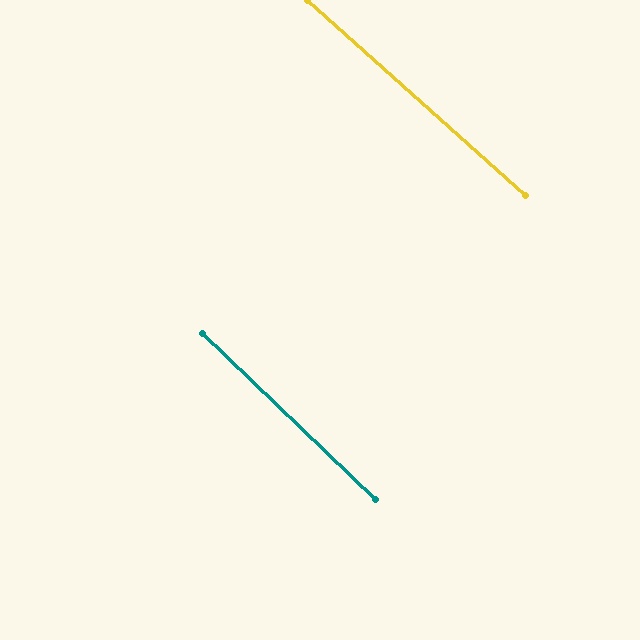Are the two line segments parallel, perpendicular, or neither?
Parallel — their directions differ by only 1.9°.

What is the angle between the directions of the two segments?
Approximately 2 degrees.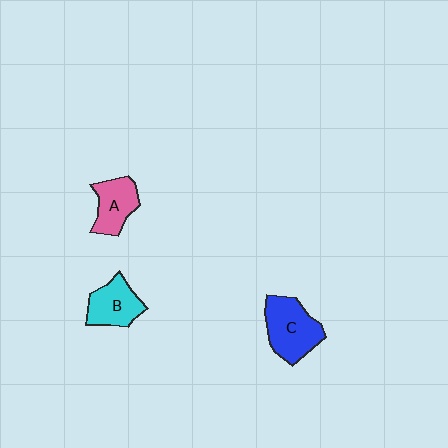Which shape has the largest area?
Shape C (blue).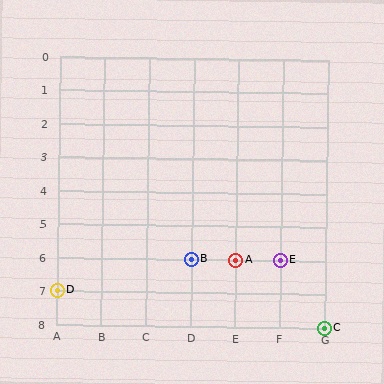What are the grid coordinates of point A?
Point A is at grid coordinates (E, 6).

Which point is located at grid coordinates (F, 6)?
Point E is at (F, 6).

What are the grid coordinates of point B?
Point B is at grid coordinates (D, 6).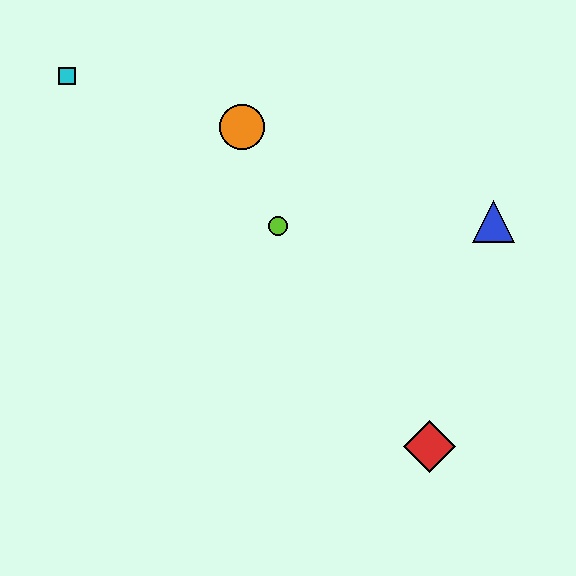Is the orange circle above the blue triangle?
Yes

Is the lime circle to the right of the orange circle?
Yes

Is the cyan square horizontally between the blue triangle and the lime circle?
No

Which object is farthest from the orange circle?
The red diamond is farthest from the orange circle.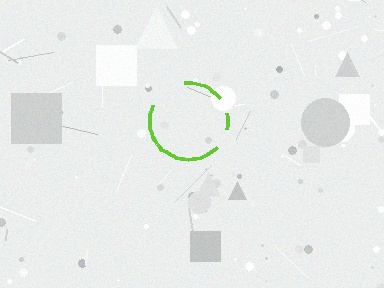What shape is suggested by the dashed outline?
The dashed outline suggests a circle.